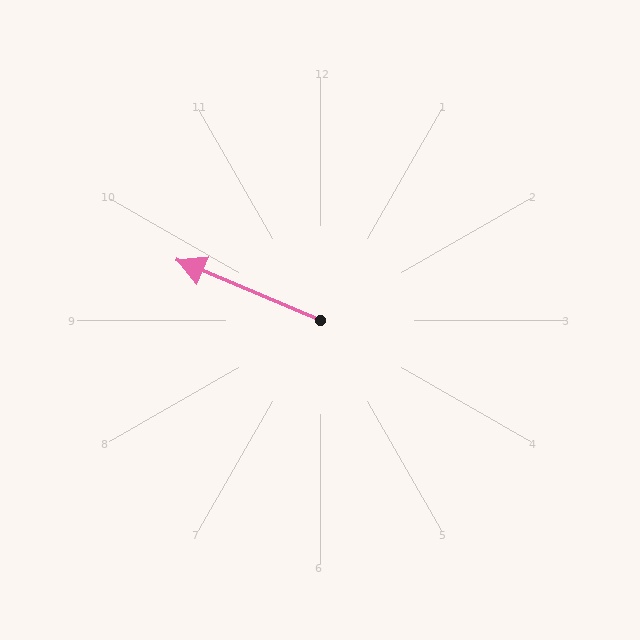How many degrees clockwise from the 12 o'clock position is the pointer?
Approximately 293 degrees.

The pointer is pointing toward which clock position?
Roughly 10 o'clock.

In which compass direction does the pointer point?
Northwest.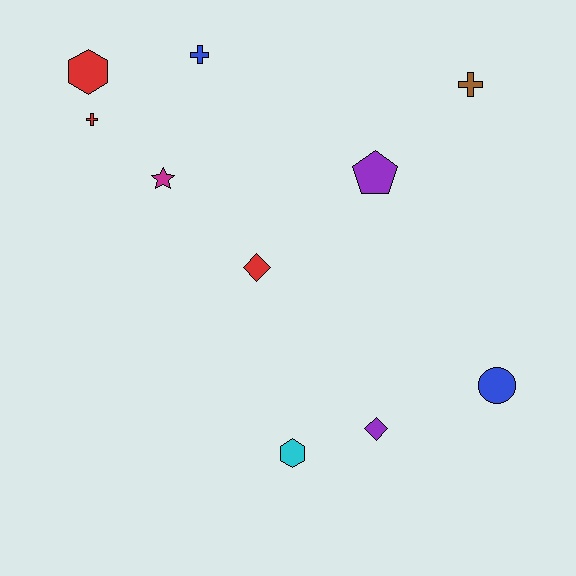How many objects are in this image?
There are 10 objects.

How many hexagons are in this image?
There are 2 hexagons.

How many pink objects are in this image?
There are no pink objects.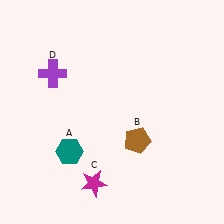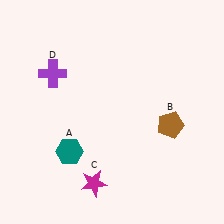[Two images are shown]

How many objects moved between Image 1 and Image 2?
1 object moved between the two images.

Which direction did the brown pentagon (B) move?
The brown pentagon (B) moved right.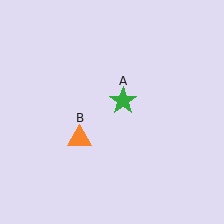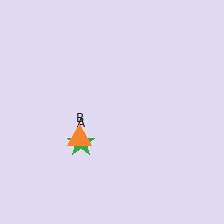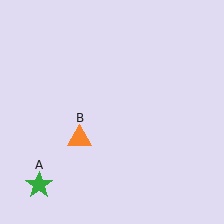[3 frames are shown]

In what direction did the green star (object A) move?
The green star (object A) moved down and to the left.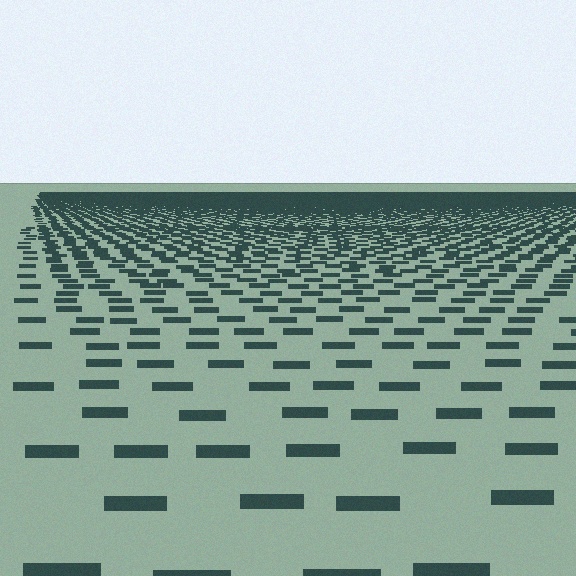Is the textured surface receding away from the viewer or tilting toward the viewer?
The surface is receding away from the viewer. Texture elements get smaller and denser toward the top.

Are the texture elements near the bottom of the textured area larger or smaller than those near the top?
Larger. Near the bottom, elements are closer to the viewer and appear at a bigger on-screen size.